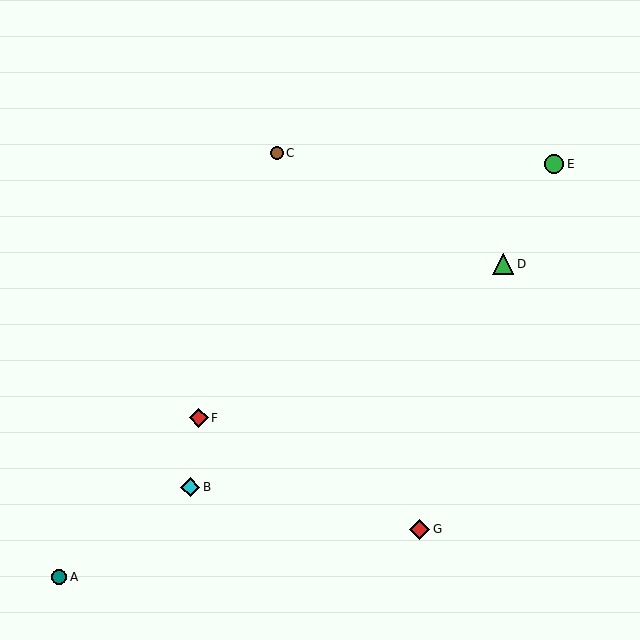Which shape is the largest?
The green triangle (labeled D) is the largest.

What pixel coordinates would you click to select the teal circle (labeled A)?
Click at (59, 577) to select the teal circle A.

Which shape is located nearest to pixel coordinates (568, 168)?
The green circle (labeled E) at (554, 164) is nearest to that location.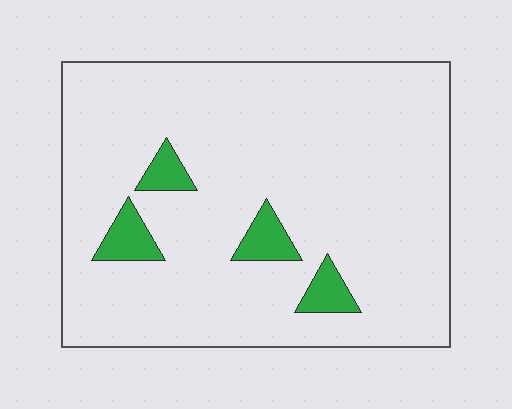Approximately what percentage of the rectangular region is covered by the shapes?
Approximately 10%.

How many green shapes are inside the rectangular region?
4.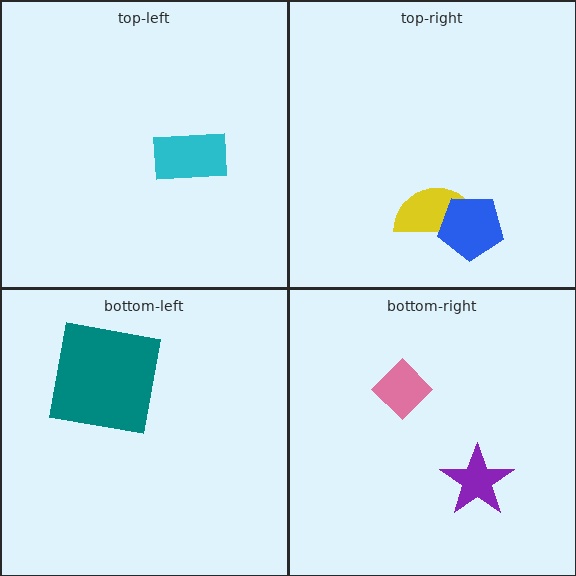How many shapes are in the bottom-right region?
2.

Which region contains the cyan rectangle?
The top-left region.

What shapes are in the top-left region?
The cyan rectangle.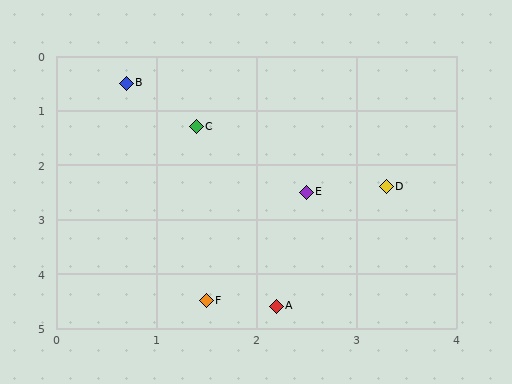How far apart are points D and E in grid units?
Points D and E are about 0.8 grid units apart.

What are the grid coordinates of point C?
Point C is at approximately (1.4, 1.3).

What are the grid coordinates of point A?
Point A is at approximately (2.2, 4.6).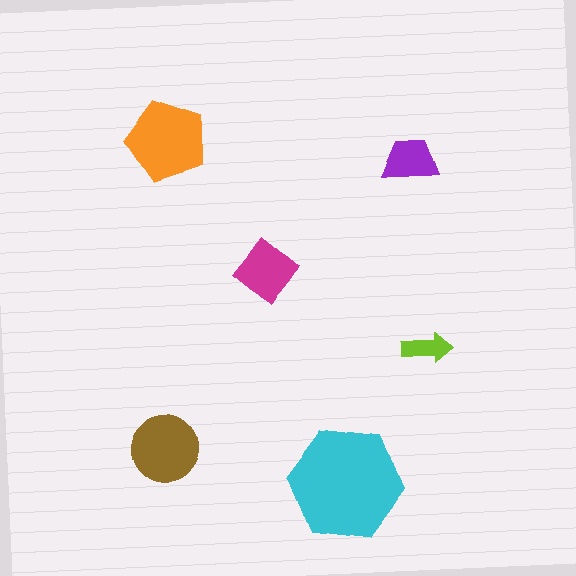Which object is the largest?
The cyan hexagon.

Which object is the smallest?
The lime arrow.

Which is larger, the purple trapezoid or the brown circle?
The brown circle.